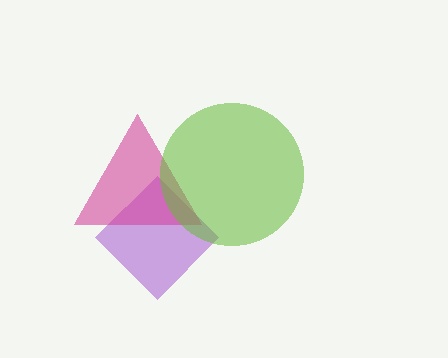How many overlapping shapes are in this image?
There are 3 overlapping shapes in the image.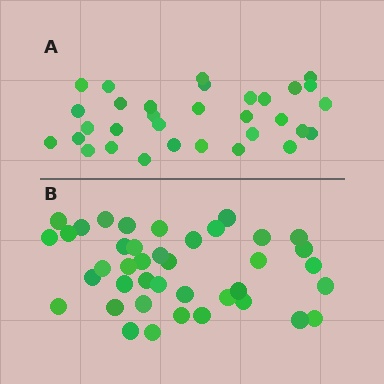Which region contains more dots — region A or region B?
Region B (the bottom region) has more dots.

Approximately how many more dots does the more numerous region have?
Region B has roughly 8 or so more dots than region A.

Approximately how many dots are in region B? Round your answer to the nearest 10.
About 40 dots.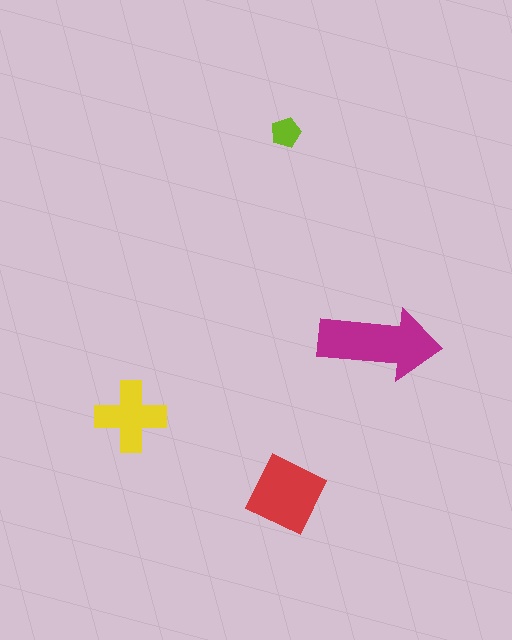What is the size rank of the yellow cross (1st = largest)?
3rd.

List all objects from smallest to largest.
The lime pentagon, the yellow cross, the red square, the magenta arrow.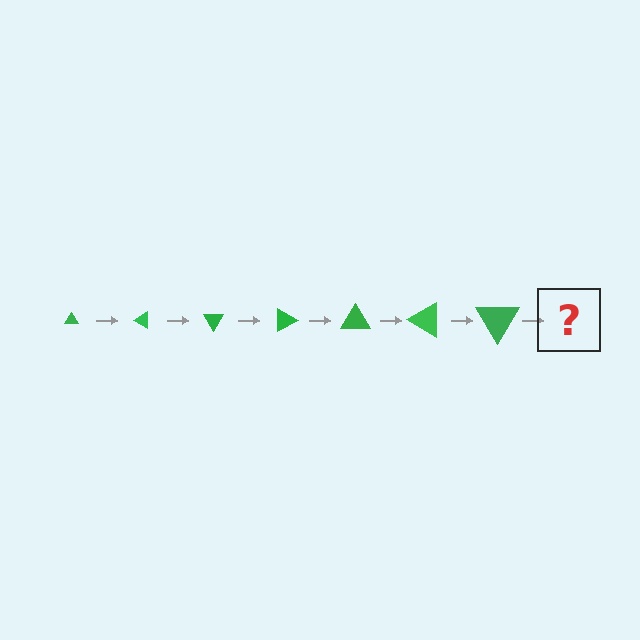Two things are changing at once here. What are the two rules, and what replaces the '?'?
The two rules are that the triangle grows larger each step and it rotates 30 degrees each step. The '?' should be a triangle, larger than the previous one and rotated 210 degrees from the start.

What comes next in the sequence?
The next element should be a triangle, larger than the previous one and rotated 210 degrees from the start.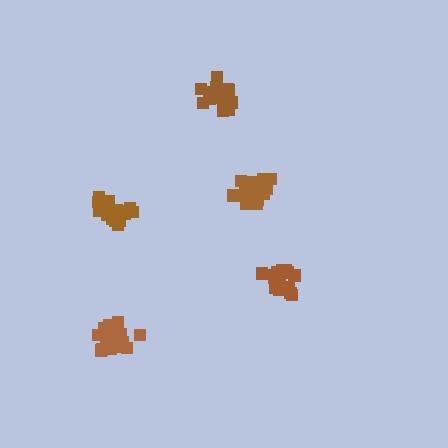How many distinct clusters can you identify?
There are 5 distinct clusters.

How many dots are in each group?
Group 1: 17 dots, Group 2: 21 dots, Group 3: 16 dots, Group 4: 20 dots, Group 5: 16 dots (90 total).